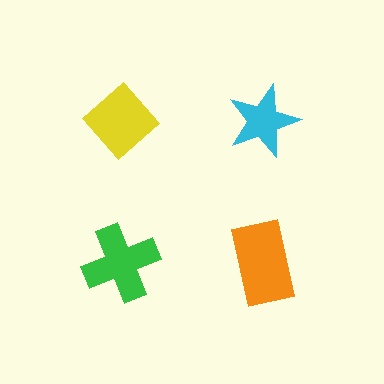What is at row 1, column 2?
A cyan star.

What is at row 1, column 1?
A yellow diamond.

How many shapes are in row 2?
2 shapes.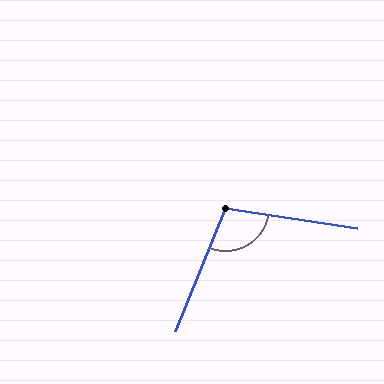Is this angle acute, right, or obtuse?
It is obtuse.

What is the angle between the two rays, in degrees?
Approximately 103 degrees.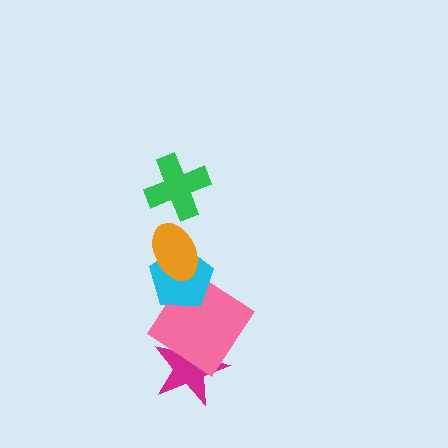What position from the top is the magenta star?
The magenta star is 5th from the top.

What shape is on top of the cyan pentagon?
The orange ellipse is on top of the cyan pentagon.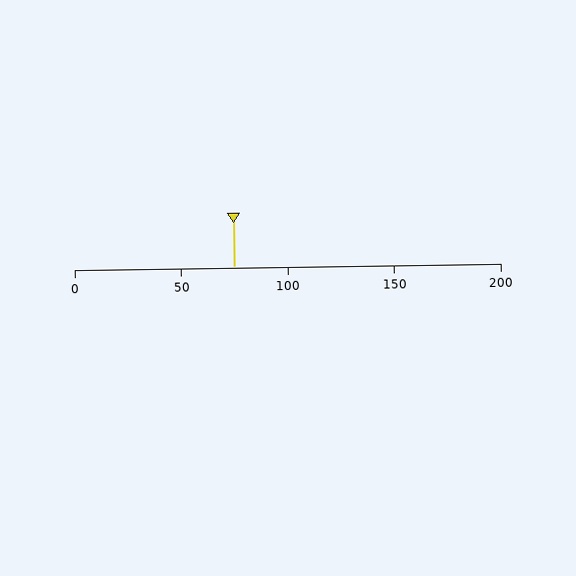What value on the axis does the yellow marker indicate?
The marker indicates approximately 75.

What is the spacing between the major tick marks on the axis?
The major ticks are spaced 50 apart.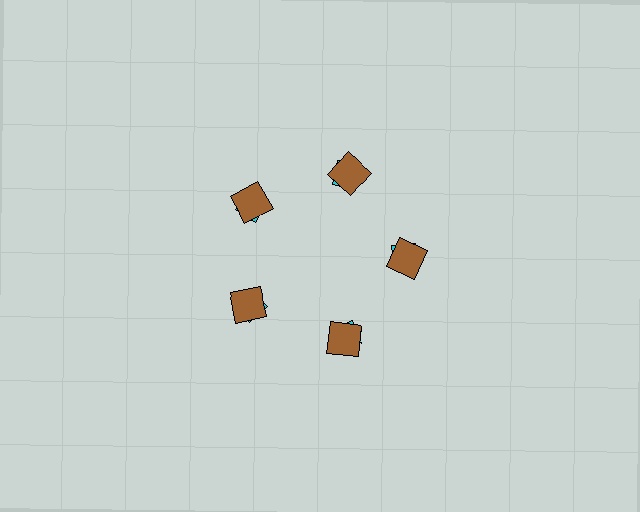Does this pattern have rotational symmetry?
Yes, this pattern has 5-fold rotational symmetry. It looks the same after rotating 72 degrees around the center.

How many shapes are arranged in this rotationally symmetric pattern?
There are 10 shapes, arranged in 5 groups of 2.